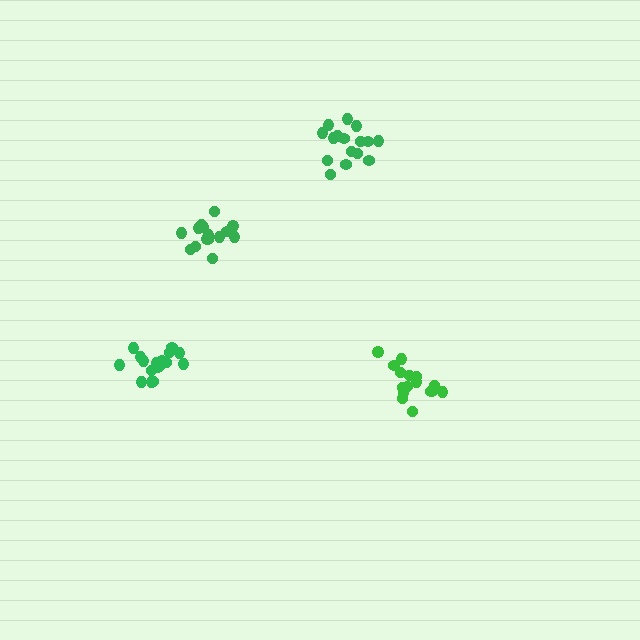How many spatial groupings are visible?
There are 4 spatial groupings.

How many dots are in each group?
Group 1: 16 dots, Group 2: 15 dots, Group 3: 17 dots, Group 4: 18 dots (66 total).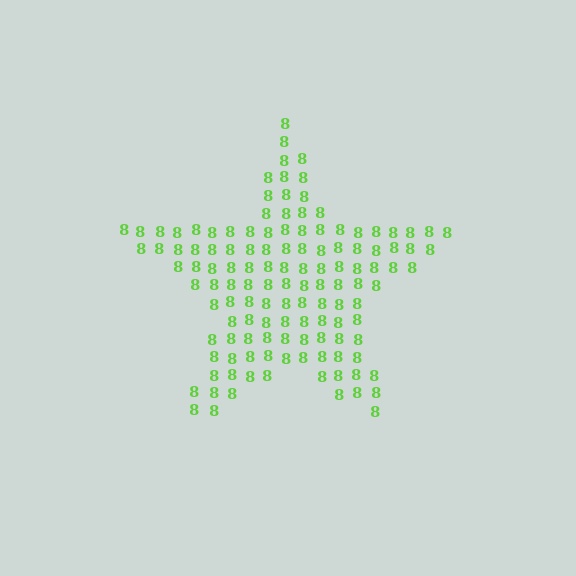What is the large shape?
The large shape is a star.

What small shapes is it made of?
It is made of small digit 8's.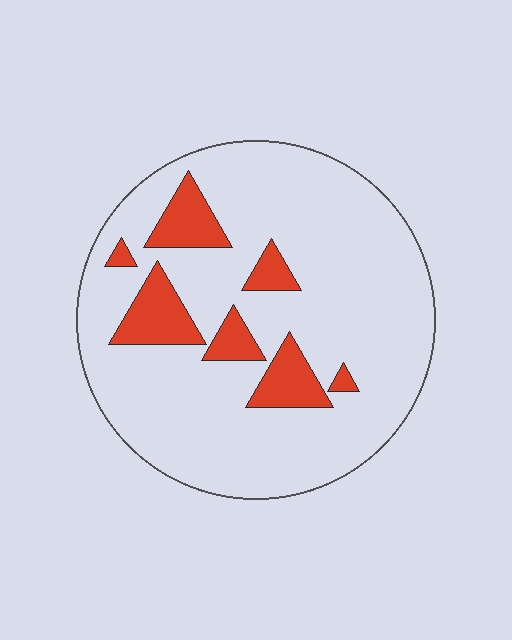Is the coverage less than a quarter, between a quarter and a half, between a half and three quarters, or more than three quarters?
Less than a quarter.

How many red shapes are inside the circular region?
7.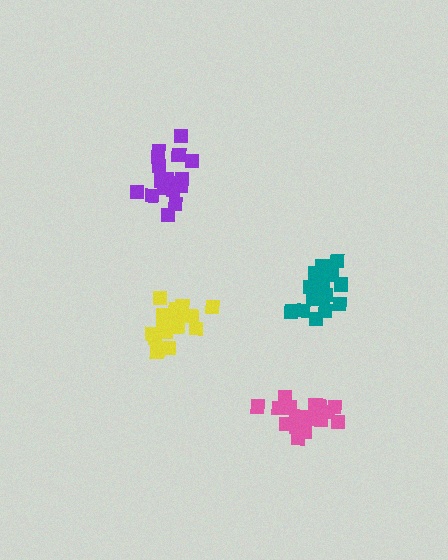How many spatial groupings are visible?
There are 4 spatial groupings.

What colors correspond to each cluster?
The clusters are colored: pink, teal, yellow, purple.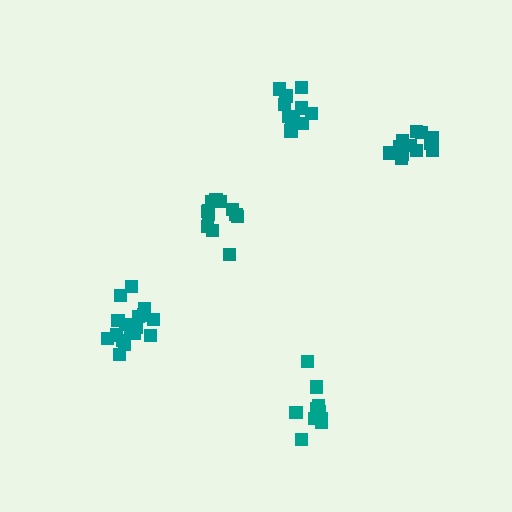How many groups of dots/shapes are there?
There are 5 groups.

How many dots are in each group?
Group 1: 12 dots, Group 2: 17 dots, Group 3: 11 dots, Group 4: 12 dots, Group 5: 13 dots (65 total).